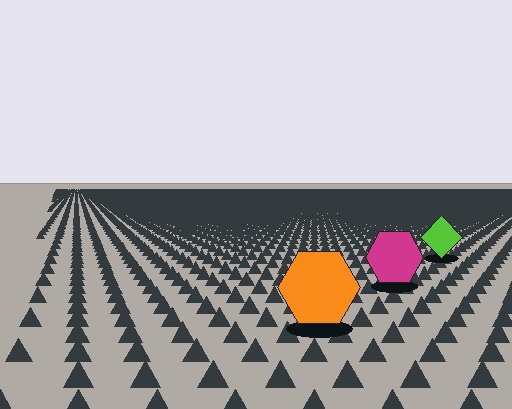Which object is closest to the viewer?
The orange hexagon is closest. The texture marks near it are larger and more spread out.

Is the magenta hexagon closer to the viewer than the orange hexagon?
No. The orange hexagon is closer — you can tell from the texture gradient: the ground texture is coarser near it.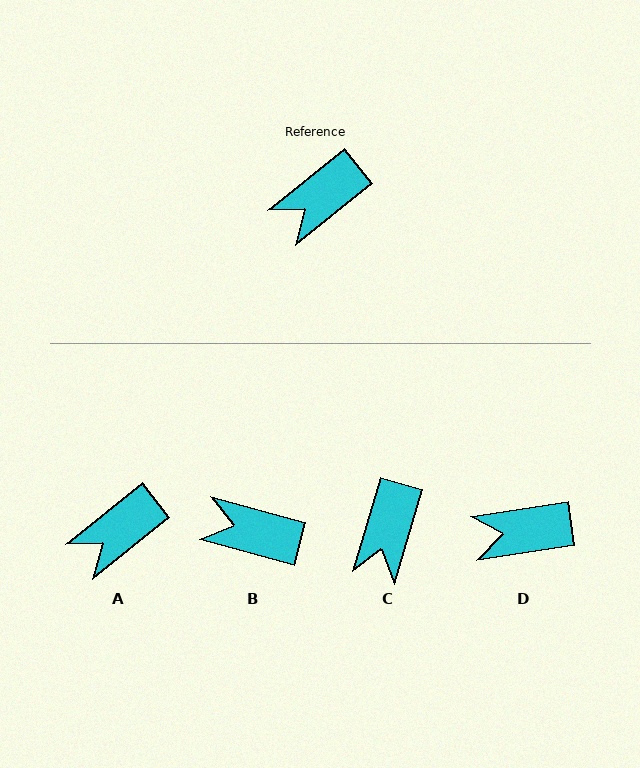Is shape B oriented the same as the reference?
No, it is off by about 54 degrees.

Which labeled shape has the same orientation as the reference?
A.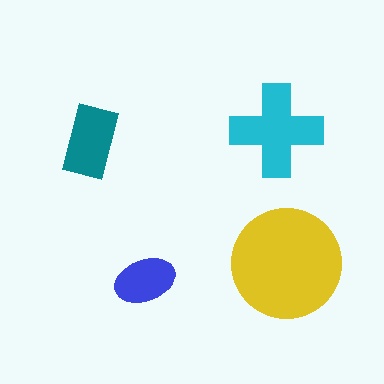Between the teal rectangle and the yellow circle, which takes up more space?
The yellow circle.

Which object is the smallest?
The blue ellipse.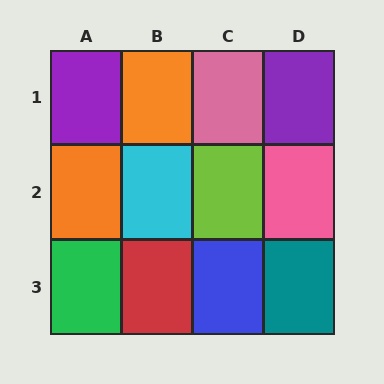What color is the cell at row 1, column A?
Purple.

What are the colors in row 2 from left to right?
Orange, cyan, lime, pink.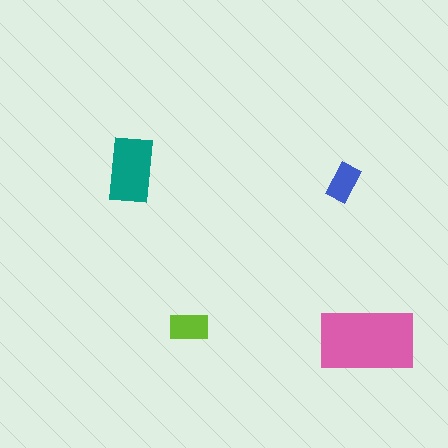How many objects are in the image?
There are 4 objects in the image.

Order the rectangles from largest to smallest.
the pink one, the teal one, the lime one, the blue one.